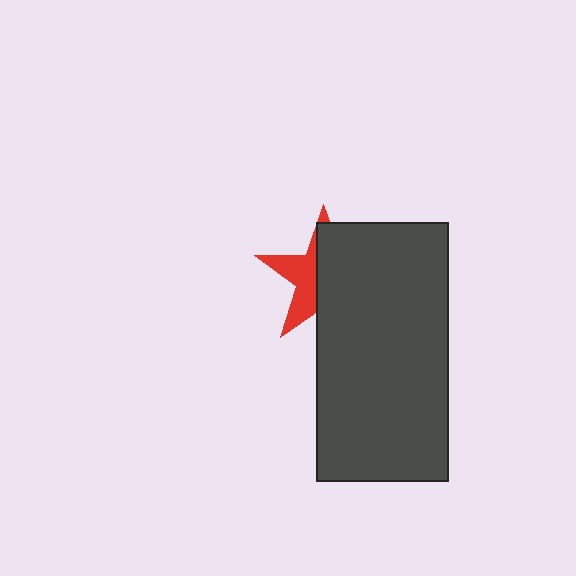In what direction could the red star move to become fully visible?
The red star could move left. That would shift it out from behind the dark gray rectangle entirely.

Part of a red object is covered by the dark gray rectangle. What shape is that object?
It is a star.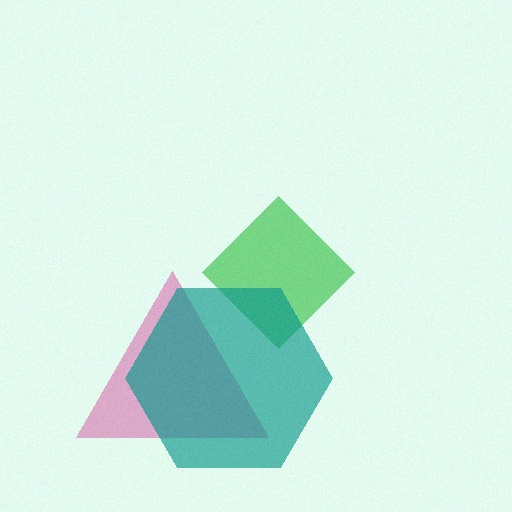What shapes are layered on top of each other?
The layered shapes are: a magenta triangle, a green diamond, a teal hexagon.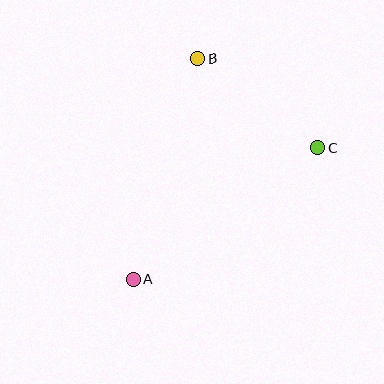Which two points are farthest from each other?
Points A and B are farthest from each other.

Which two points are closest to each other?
Points B and C are closest to each other.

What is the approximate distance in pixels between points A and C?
The distance between A and C is approximately 227 pixels.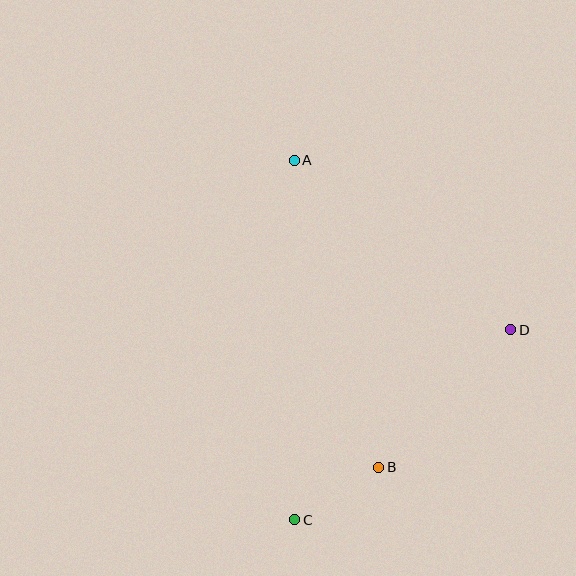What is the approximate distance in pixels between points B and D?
The distance between B and D is approximately 191 pixels.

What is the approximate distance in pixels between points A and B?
The distance between A and B is approximately 318 pixels.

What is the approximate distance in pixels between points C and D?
The distance between C and D is approximately 288 pixels.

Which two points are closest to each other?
Points B and C are closest to each other.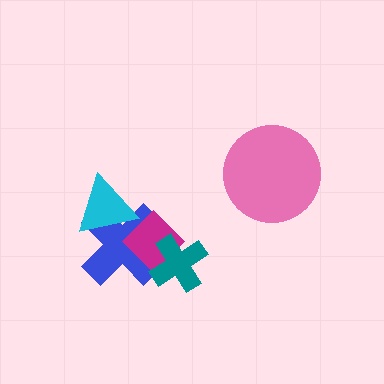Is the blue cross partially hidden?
Yes, it is partially covered by another shape.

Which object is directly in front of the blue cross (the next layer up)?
The cyan triangle is directly in front of the blue cross.